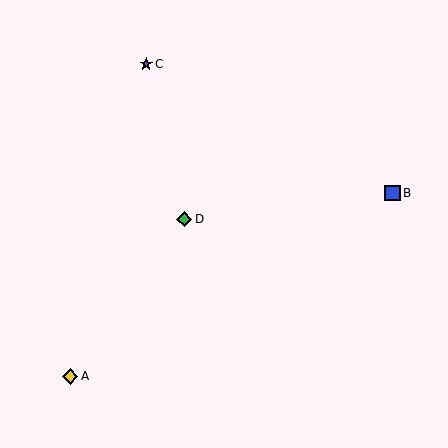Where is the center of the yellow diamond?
The center of the yellow diamond is at (70, 376).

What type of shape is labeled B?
Shape B is a blue square.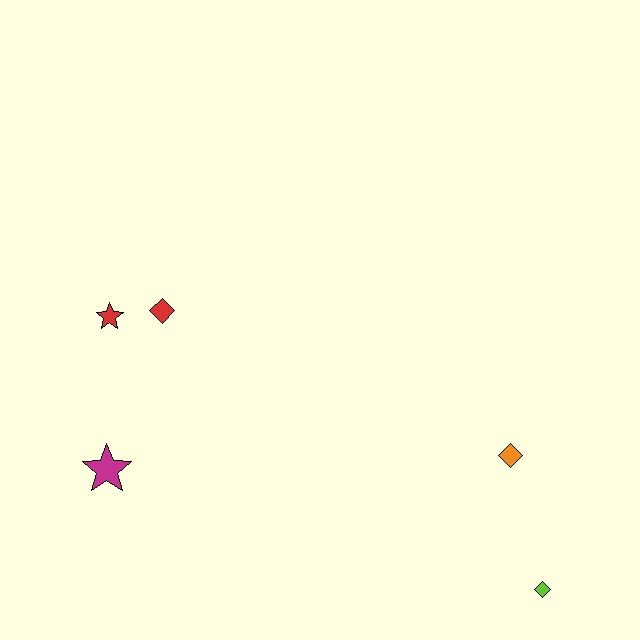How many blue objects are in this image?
There are no blue objects.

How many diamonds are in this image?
There are 3 diamonds.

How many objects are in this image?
There are 5 objects.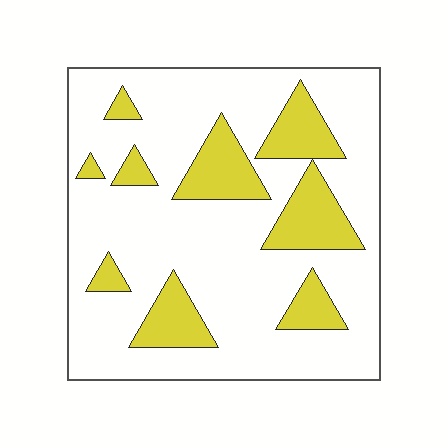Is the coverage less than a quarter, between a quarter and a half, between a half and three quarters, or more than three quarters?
Less than a quarter.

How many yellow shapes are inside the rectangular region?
9.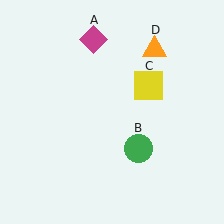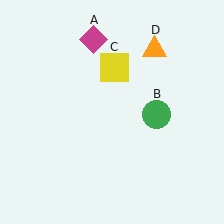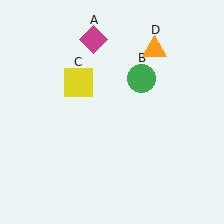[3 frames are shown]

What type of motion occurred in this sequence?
The green circle (object B), yellow square (object C) rotated counterclockwise around the center of the scene.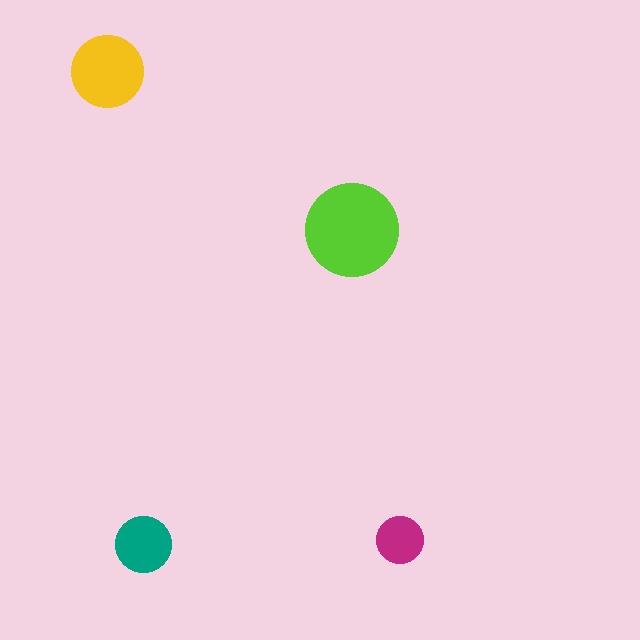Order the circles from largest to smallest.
the lime one, the yellow one, the teal one, the magenta one.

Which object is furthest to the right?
The magenta circle is rightmost.